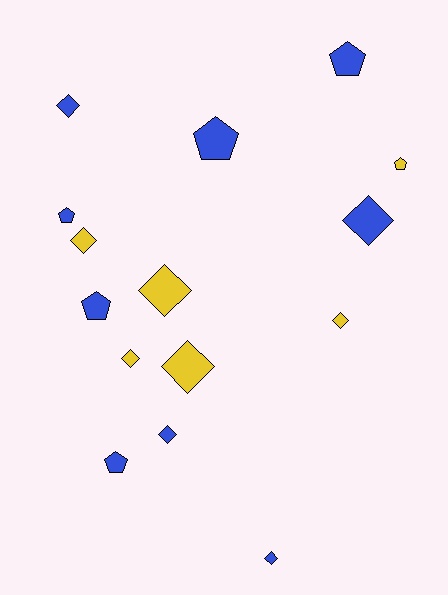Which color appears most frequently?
Blue, with 9 objects.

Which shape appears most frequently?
Diamond, with 9 objects.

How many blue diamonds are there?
There are 4 blue diamonds.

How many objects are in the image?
There are 15 objects.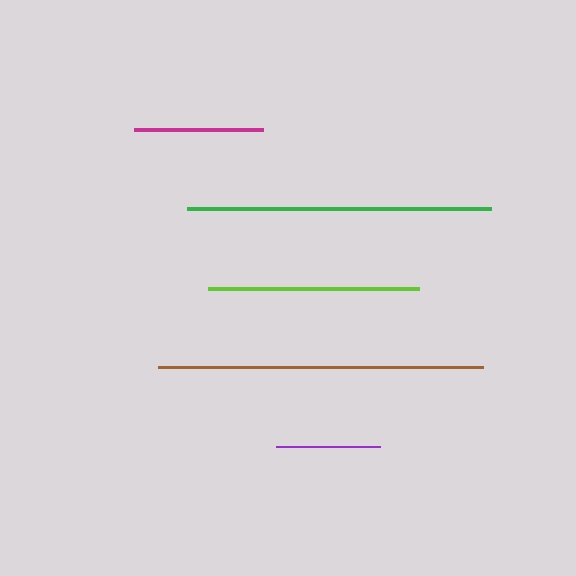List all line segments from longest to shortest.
From longest to shortest: brown, green, lime, magenta, purple.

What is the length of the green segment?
The green segment is approximately 304 pixels long.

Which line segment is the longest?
The brown line is the longest at approximately 325 pixels.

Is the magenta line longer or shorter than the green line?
The green line is longer than the magenta line.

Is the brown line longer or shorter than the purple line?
The brown line is longer than the purple line.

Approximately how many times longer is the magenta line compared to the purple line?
The magenta line is approximately 1.2 times the length of the purple line.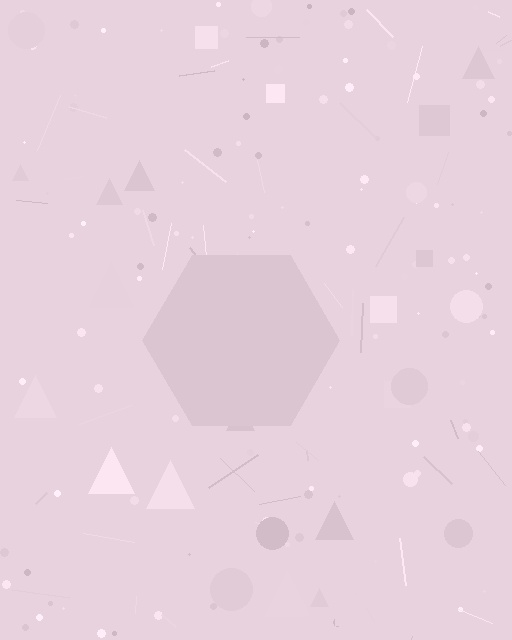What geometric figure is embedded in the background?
A hexagon is embedded in the background.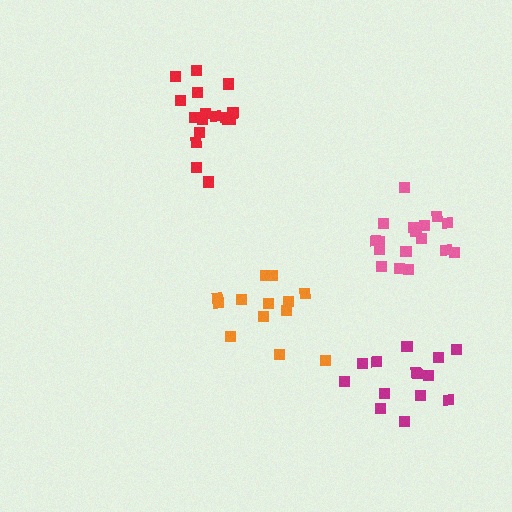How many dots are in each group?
Group 1: 14 dots, Group 2: 18 dots, Group 3: 17 dots, Group 4: 13 dots (62 total).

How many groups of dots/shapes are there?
There are 4 groups.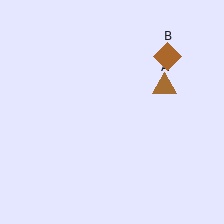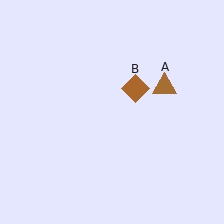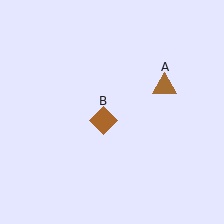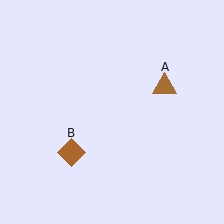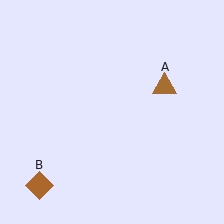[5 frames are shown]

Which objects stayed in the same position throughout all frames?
Brown triangle (object A) remained stationary.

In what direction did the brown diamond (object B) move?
The brown diamond (object B) moved down and to the left.